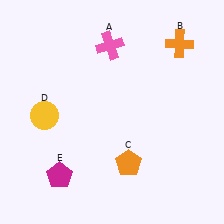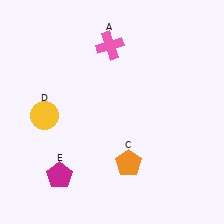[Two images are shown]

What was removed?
The orange cross (B) was removed in Image 2.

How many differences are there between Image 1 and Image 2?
There is 1 difference between the two images.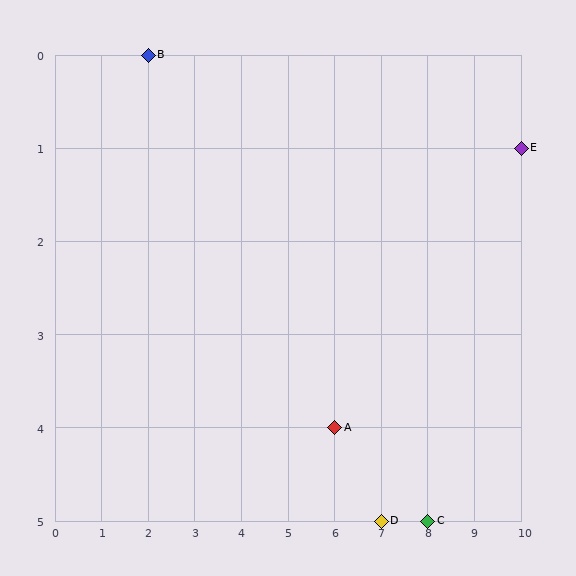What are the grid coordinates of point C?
Point C is at grid coordinates (8, 5).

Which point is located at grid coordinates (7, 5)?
Point D is at (7, 5).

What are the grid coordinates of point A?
Point A is at grid coordinates (6, 4).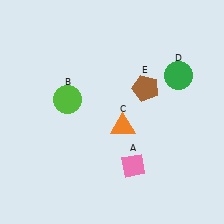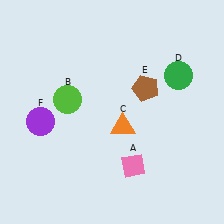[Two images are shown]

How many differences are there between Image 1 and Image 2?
There is 1 difference between the two images.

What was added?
A purple circle (F) was added in Image 2.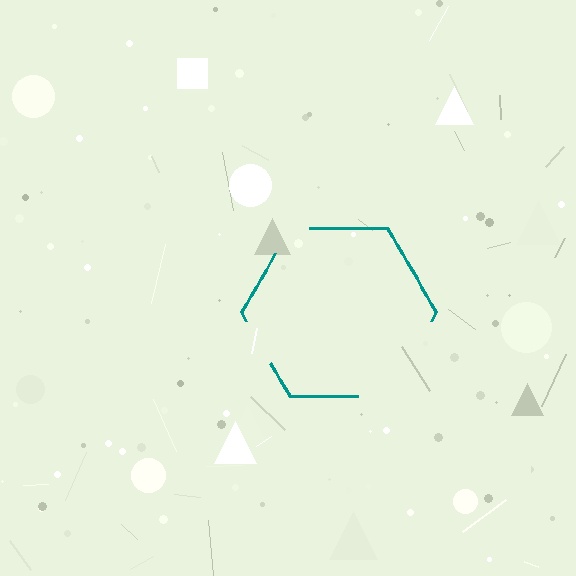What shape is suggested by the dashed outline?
The dashed outline suggests a hexagon.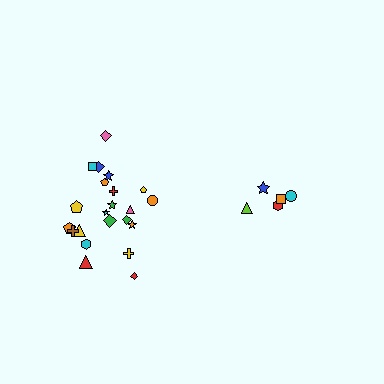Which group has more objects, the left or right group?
The left group.